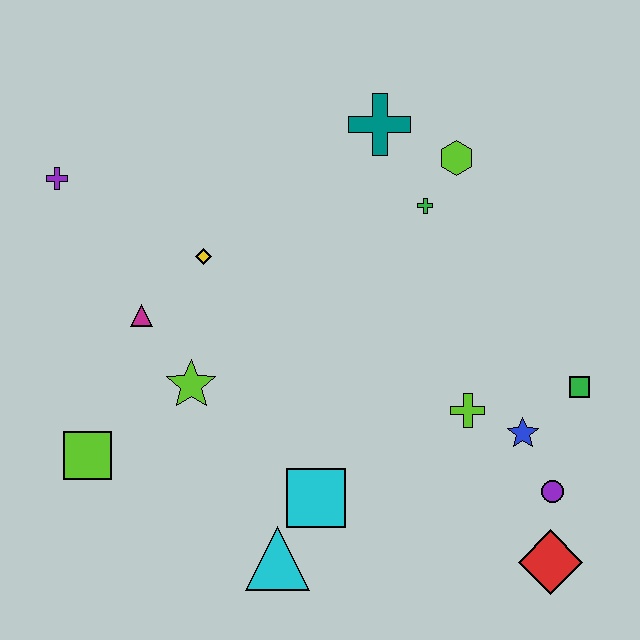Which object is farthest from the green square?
The purple cross is farthest from the green square.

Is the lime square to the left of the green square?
Yes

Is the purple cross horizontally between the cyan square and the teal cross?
No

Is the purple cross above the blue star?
Yes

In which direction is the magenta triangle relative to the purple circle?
The magenta triangle is to the left of the purple circle.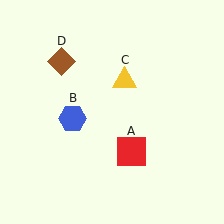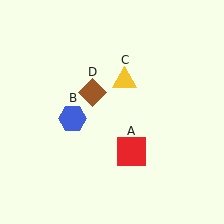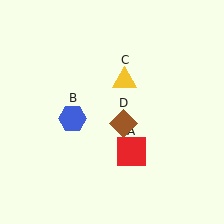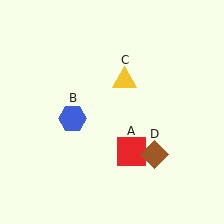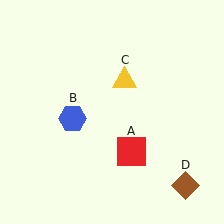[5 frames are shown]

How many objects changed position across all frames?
1 object changed position: brown diamond (object D).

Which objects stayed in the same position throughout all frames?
Red square (object A) and blue hexagon (object B) and yellow triangle (object C) remained stationary.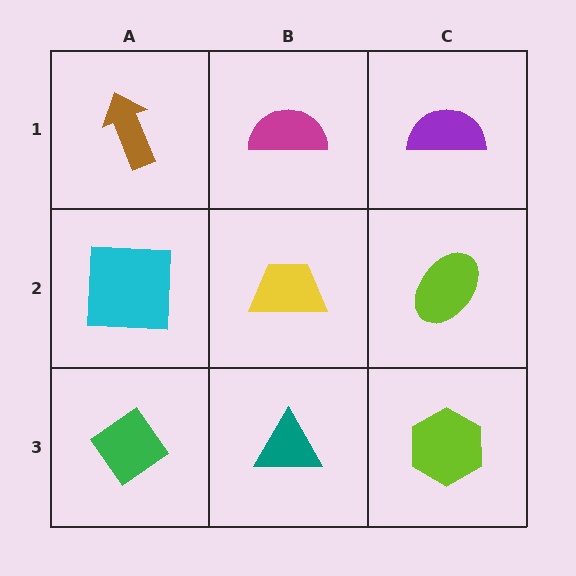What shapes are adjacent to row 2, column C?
A purple semicircle (row 1, column C), a lime hexagon (row 3, column C), a yellow trapezoid (row 2, column B).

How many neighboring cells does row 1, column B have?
3.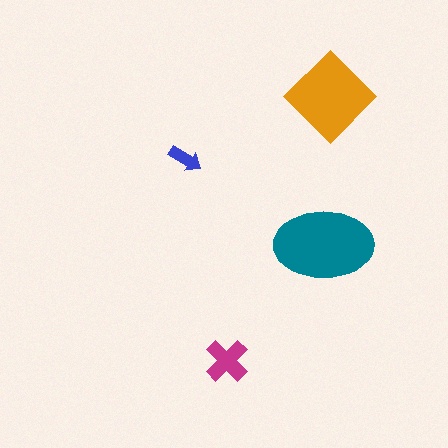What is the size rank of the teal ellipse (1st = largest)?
1st.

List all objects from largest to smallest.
The teal ellipse, the orange diamond, the magenta cross, the blue arrow.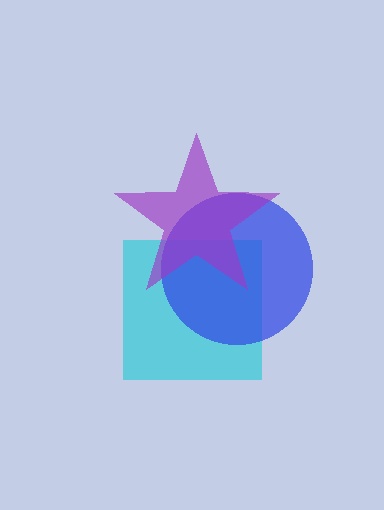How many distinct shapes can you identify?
There are 3 distinct shapes: a cyan square, a blue circle, a purple star.